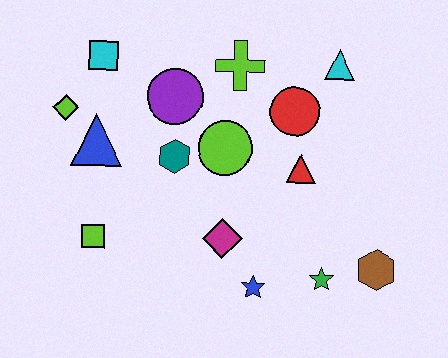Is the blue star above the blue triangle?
No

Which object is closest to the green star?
The brown hexagon is closest to the green star.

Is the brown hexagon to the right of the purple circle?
Yes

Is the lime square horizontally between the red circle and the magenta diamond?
No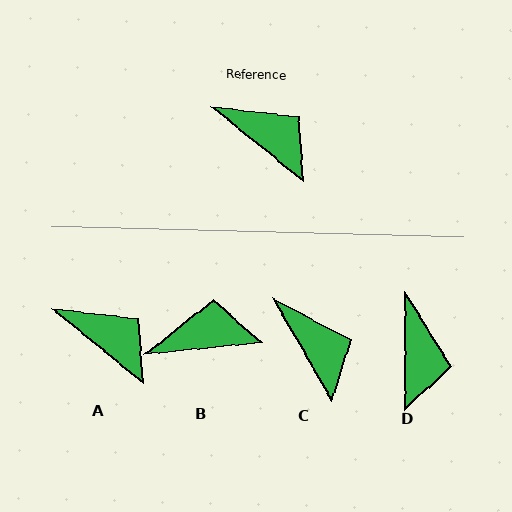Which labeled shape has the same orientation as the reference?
A.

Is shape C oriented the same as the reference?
No, it is off by about 21 degrees.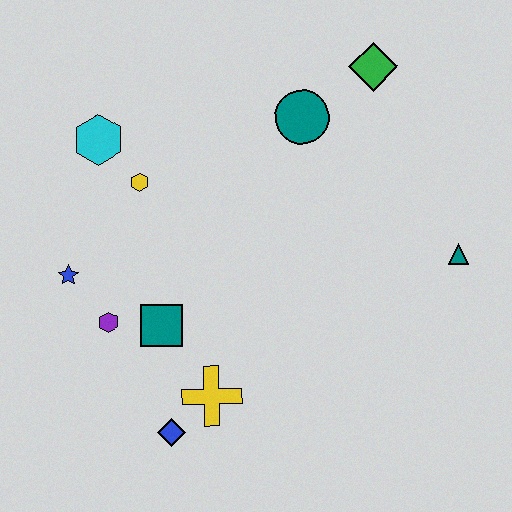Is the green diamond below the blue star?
No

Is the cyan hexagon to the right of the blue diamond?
No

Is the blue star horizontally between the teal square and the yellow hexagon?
No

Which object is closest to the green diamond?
The teal circle is closest to the green diamond.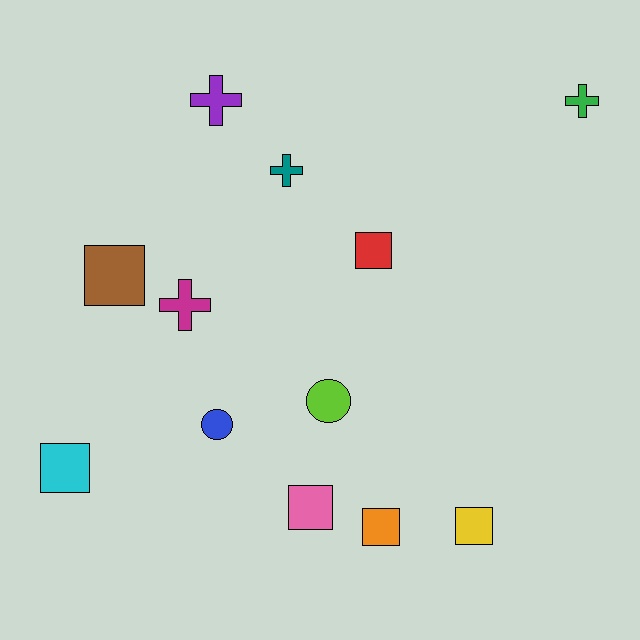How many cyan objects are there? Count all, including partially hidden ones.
There is 1 cyan object.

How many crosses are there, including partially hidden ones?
There are 4 crosses.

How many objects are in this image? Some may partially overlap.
There are 12 objects.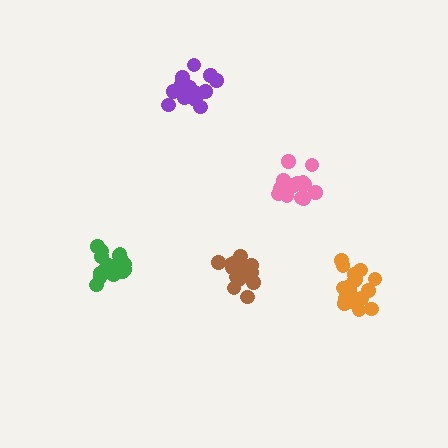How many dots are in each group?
Group 1: 16 dots, Group 2: 16 dots, Group 3: 16 dots, Group 4: 19 dots, Group 5: 19 dots (86 total).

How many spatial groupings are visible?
There are 5 spatial groupings.